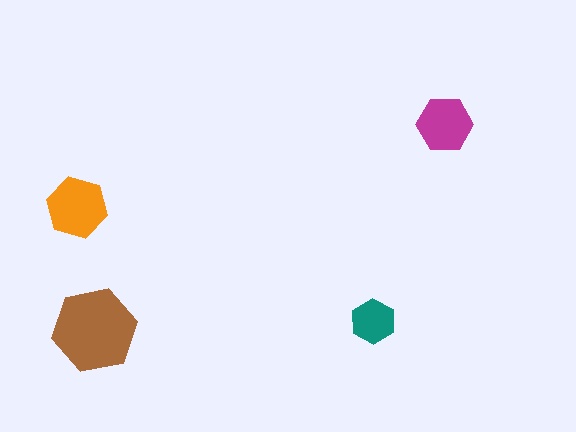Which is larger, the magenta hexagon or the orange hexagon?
The orange one.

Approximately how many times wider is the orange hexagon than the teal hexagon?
About 1.5 times wider.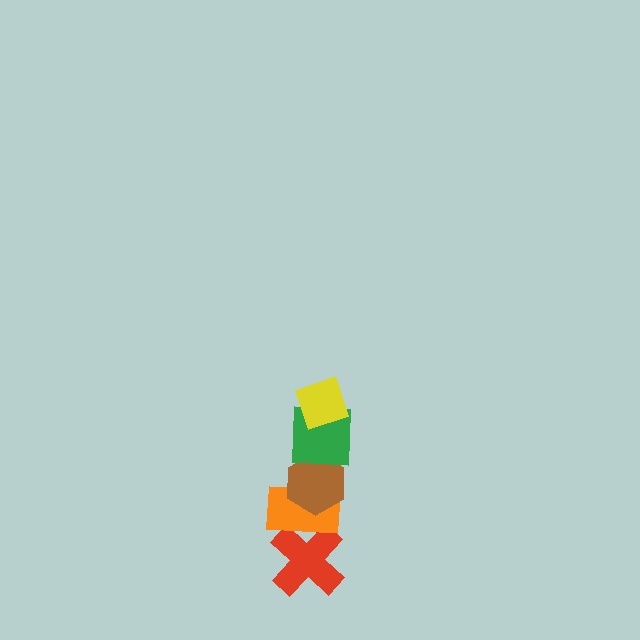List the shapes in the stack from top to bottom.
From top to bottom: the yellow diamond, the green square, the brown hexagon, the orange rectangle, the red cross.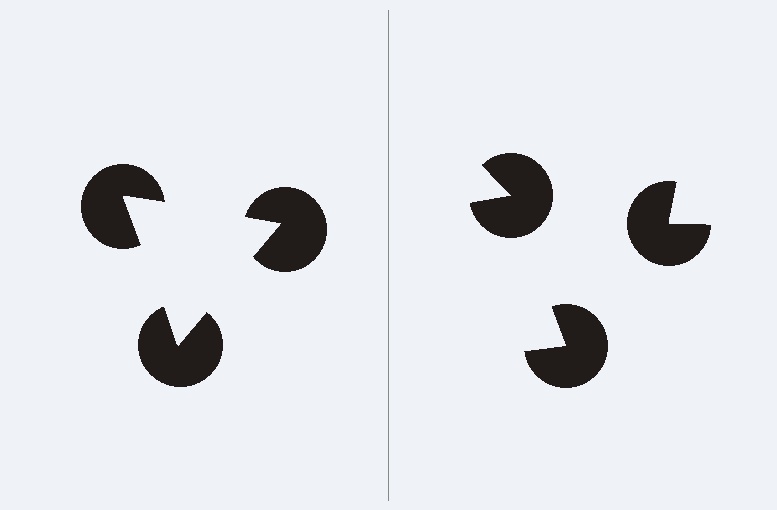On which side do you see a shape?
An illusory triangle appears on the left side. On the right side the wedge cuts are rotated, so no coherent shape forms.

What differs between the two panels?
The pac-man discs are positioned identically on both sides; only the wedge orientations differ. On the left they align to a triangle; on the right they are misaligned.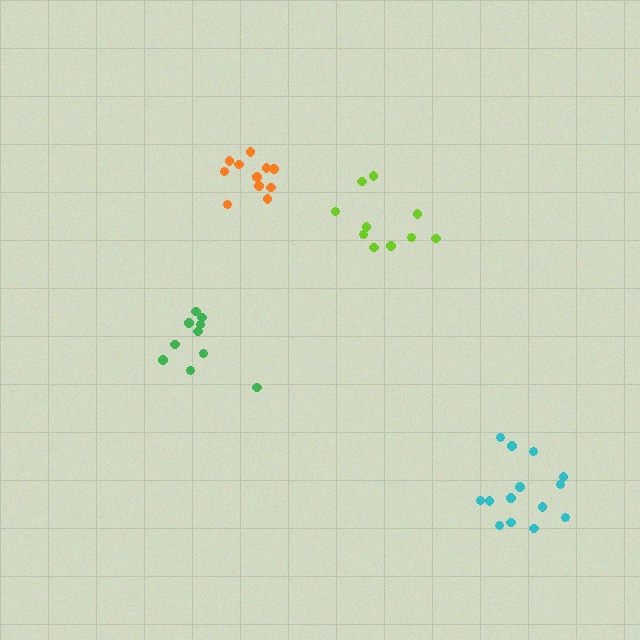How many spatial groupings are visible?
There are 4 spatial groupings.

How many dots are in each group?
Group 1: 10 dots, Group 2: 14 dots, Group 3: 10 dots, Group 4: 11 dots (45 total).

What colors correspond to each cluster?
The clusters are colored: green, cyan, lime, orange.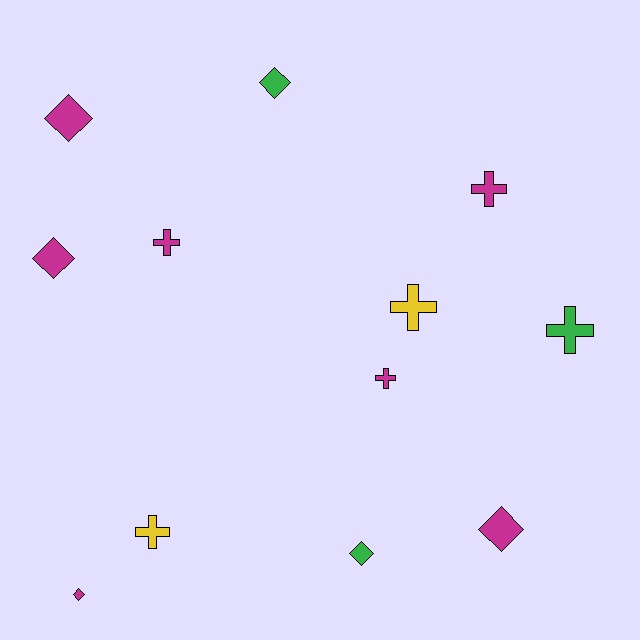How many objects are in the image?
There are 12 objects.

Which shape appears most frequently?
Cross, with 6 objects.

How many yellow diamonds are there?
There are no yellow diamonds.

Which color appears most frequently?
Magenta, with 7 objects.